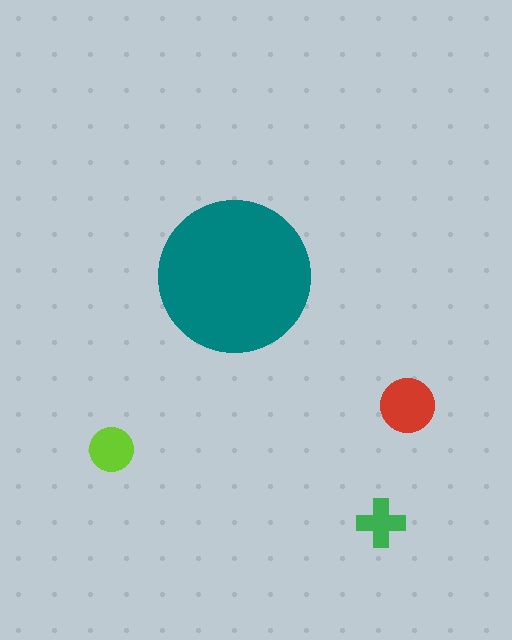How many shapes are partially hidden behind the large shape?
0 shapes are partially hidden.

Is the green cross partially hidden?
No, the green cross is fully visible.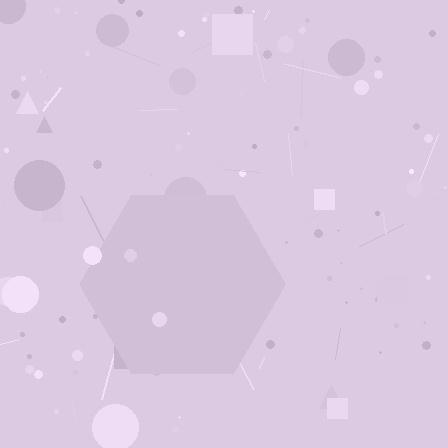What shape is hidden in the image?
A hexagon is hidden in the image.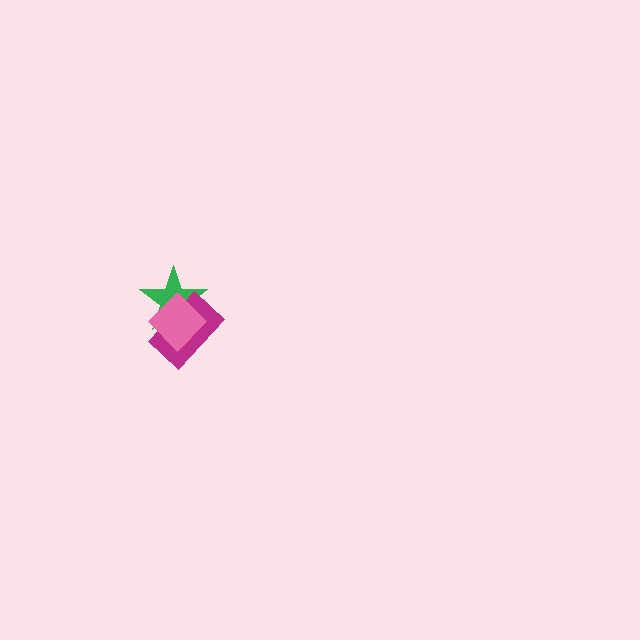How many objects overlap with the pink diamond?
2 objects overlap with the pink diamond.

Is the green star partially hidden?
Yes, it is partially covered by another shape.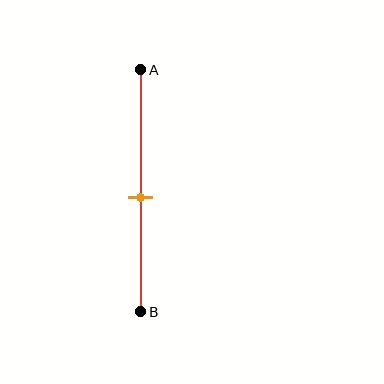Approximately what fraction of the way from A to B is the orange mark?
The orange mark is approximately 55% of the way from A to B.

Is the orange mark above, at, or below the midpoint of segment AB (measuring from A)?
The orange mark is approximately at the midpoint of segment AB.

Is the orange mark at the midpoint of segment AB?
Yes, the mark is approximately at the midpoint.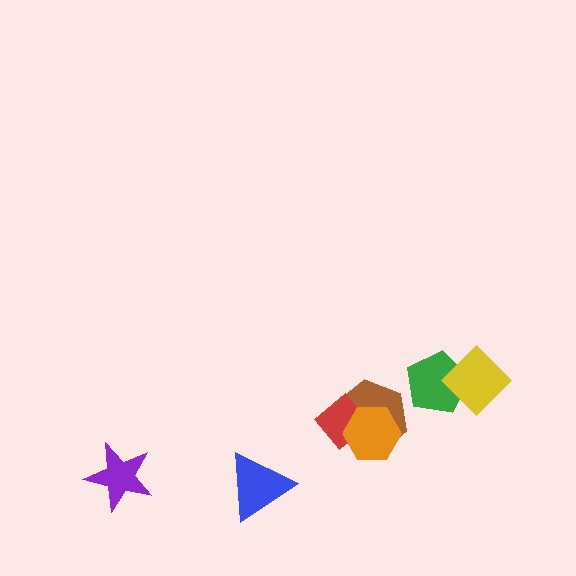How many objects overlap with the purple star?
0 objects overlap with the purple star.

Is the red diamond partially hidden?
Yes, it is partially covered by another shape.